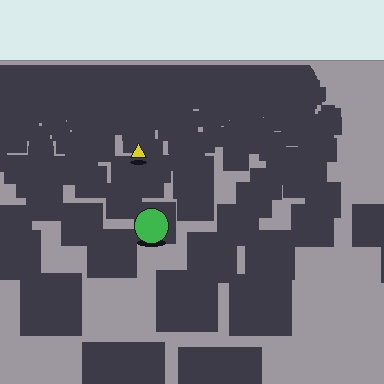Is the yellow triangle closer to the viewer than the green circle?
No. The green circle is closer — you can tell from the texture gradient: the ground texture is coarser near it.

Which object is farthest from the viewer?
The yellow triangle is farthest from the viewer. It appears smaller and the ground texture around it is denser.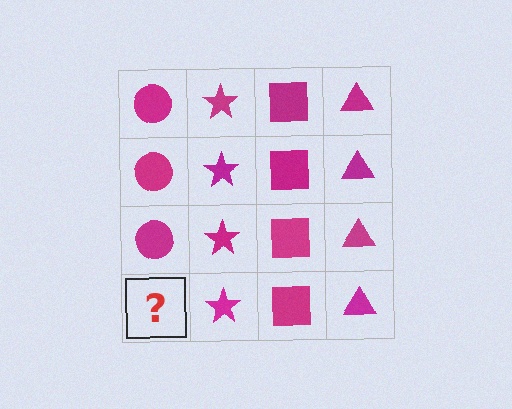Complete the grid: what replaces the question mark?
The question mark should be replaced with a magenta circle.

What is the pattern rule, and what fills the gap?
The rule is that each column has a consistent shape. The gap should be filled with a magenta circle.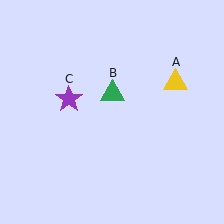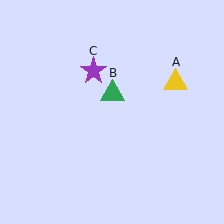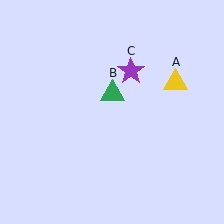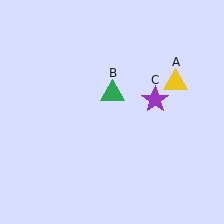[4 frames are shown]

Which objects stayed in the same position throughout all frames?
Yellow triangle (object A) and green triangle (object B) remained stationary.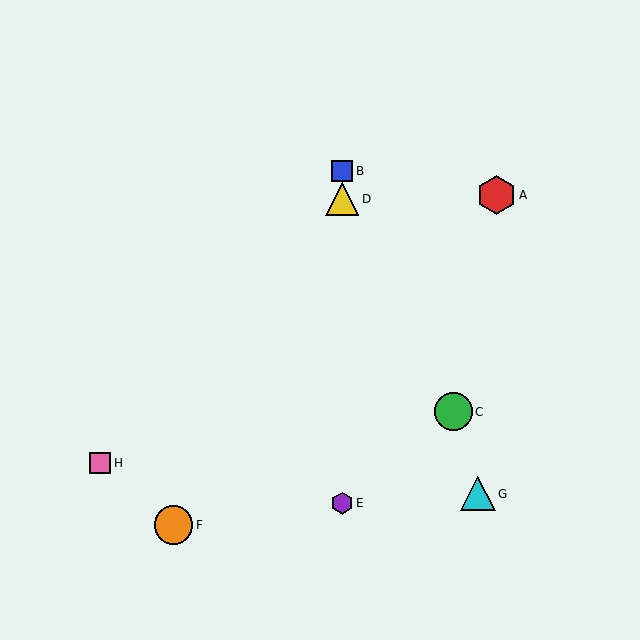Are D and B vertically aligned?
Yes, both are at x≈342.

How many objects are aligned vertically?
3 objects (B, D, E) are aligned vertically.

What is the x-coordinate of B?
Object B is at x≈342.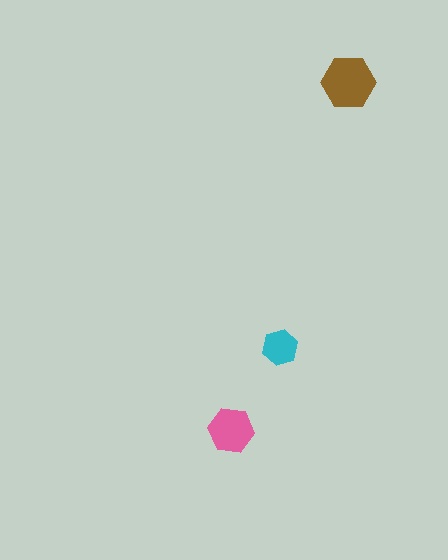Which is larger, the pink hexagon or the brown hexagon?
The brown one.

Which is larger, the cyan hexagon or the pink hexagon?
The pink one.